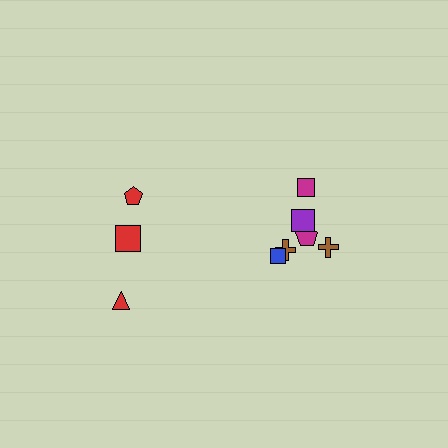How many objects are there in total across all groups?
There are 9 objects.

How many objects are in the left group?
There are 3 objects.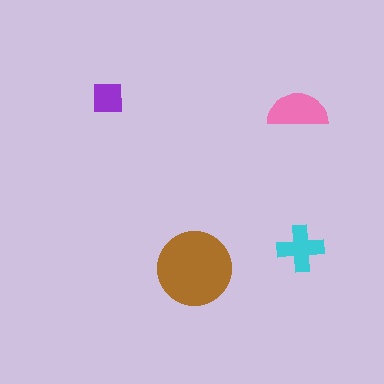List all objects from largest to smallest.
The brown circle, the pink semicircle, the cyan cross, the purple square.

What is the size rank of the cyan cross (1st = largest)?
3rd.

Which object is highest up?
The purple square is topmost.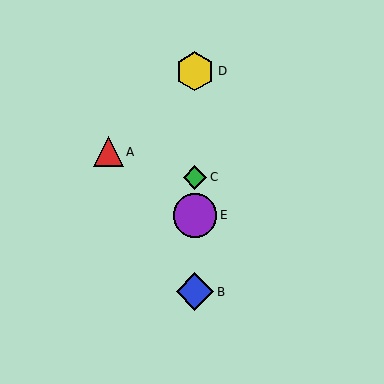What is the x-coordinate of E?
Object E is at x≈195.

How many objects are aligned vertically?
4 objects (B, C, D, E) are aligned vertically.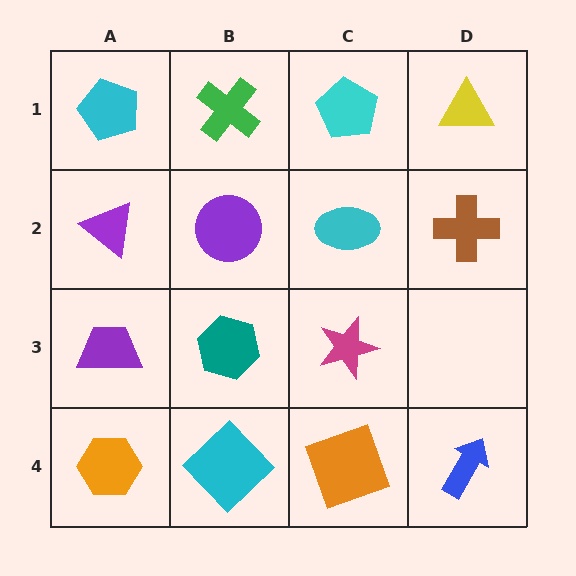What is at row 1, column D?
A yellow triangle.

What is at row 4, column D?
A blue arrow.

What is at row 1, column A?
A cyan pentagon.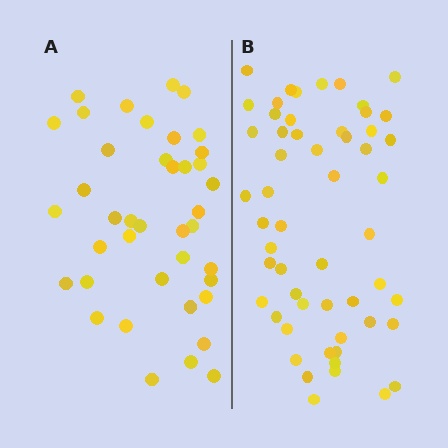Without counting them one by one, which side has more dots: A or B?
Region B (the right region) has more dots.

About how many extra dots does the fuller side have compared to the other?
Region B has approximately 15 more dots than region A.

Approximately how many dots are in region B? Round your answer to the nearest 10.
About 60 dots. (The exact count is 55, which rounds to 60.)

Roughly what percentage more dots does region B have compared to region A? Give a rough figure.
About 40% more.